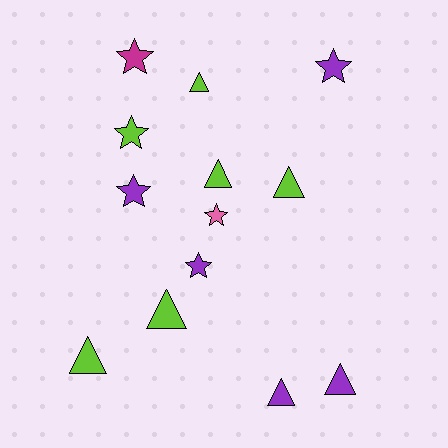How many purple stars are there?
There are 3 purple stars.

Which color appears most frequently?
Lime, with 6 objects.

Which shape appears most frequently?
Triangle, with 7 objects.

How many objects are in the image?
There are 13 objects.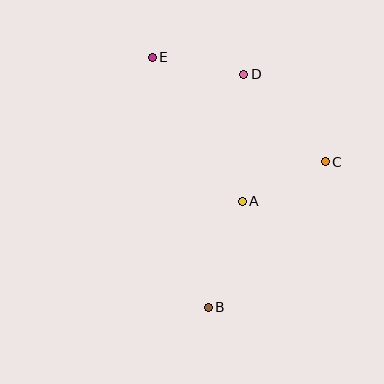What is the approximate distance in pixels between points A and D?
The distance between A and D is approximately 127 pixels.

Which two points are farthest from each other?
Points B and E are farthest from each other.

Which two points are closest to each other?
Points A and C are closest to each other.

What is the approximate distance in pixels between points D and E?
The distance between D and E is approximately 93 pixels.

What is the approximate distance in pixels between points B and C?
The distance between B and C is approximately 187 pixels.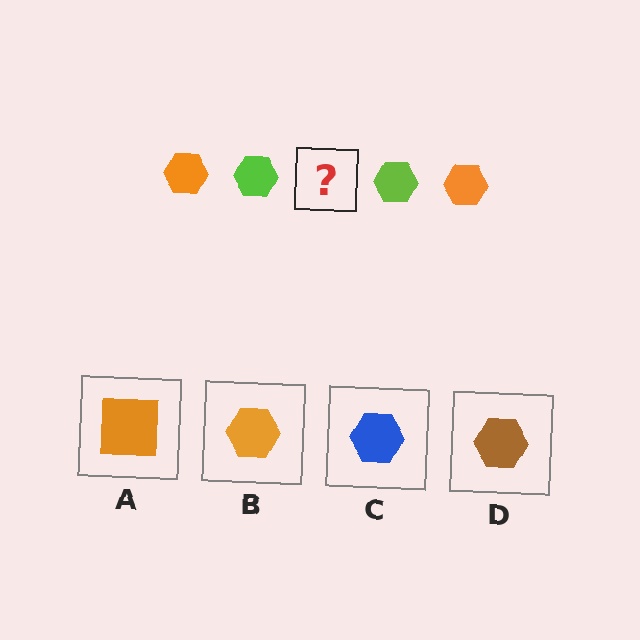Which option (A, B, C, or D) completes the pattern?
B.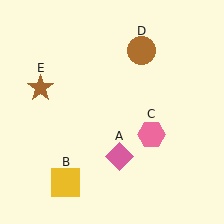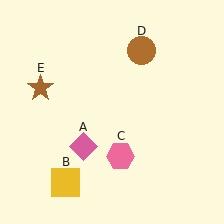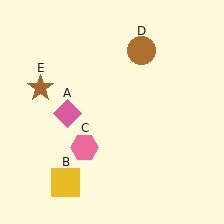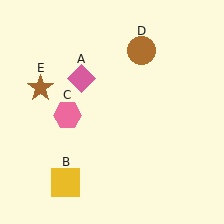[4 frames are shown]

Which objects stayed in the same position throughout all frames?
Yellow square (object B) and brown circle (object D) and brown star (object E) remained stationary.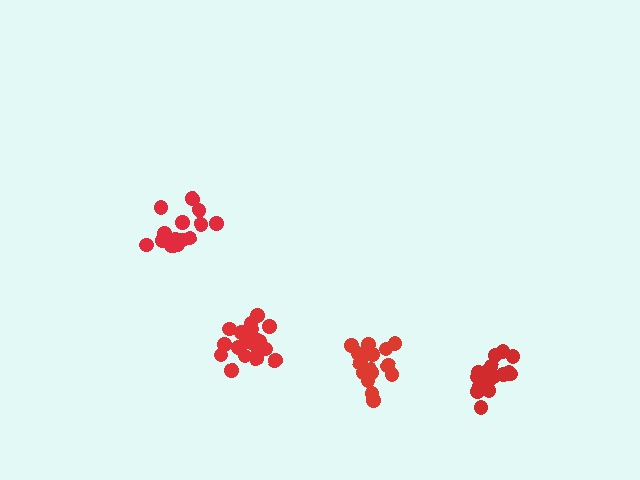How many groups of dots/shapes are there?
There are 4 groups.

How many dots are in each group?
Group 1: 17 dots, Group 2: 18 dots, Group 3: 21 dots, Group 4: 18 dots (74 total).